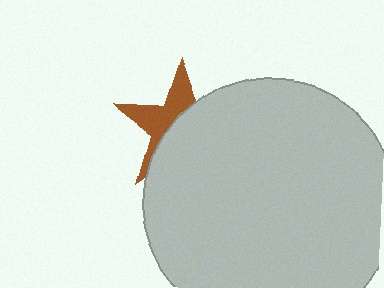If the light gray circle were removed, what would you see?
You would see the complete brown star.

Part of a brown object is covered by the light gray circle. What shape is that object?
It is a star.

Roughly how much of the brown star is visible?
A small part of it is visible (roughly 41%).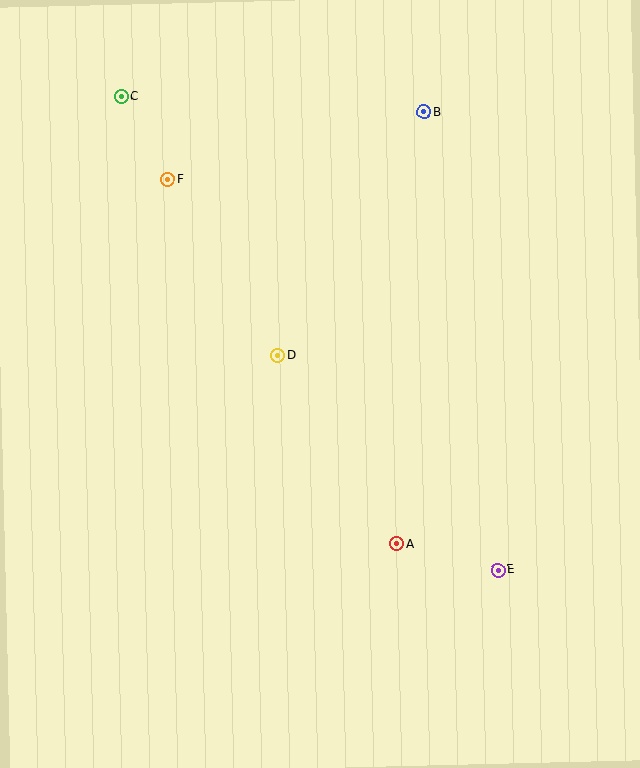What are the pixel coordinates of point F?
Point F is at (168, 179).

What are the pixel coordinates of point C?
Point C is at (121, 97).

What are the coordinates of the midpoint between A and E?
The midpoint between A and E is at (447, 557).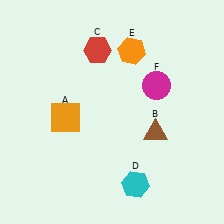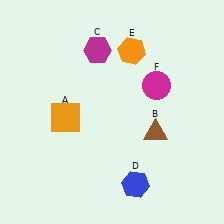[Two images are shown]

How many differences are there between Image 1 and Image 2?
There are 2 differences between the two images.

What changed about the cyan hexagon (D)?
In Image 1, D is cyan. In Image 2, it changed to blue.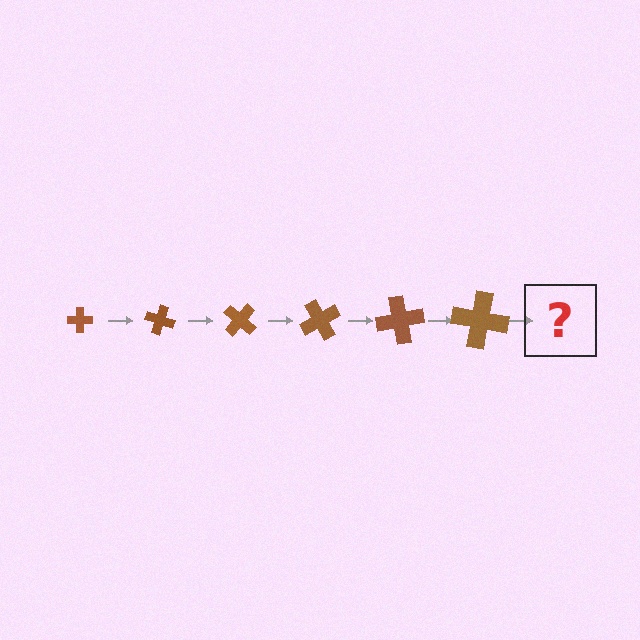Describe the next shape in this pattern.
It should be a cross, larger than the previous one and rotated 120 degrees from the start.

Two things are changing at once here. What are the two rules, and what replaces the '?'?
The two rules are that the cross grows larger each step and it rotates 20 degrees each step. The '?' should be a cross, larger than the previous one and rotated 120 degrees from the start.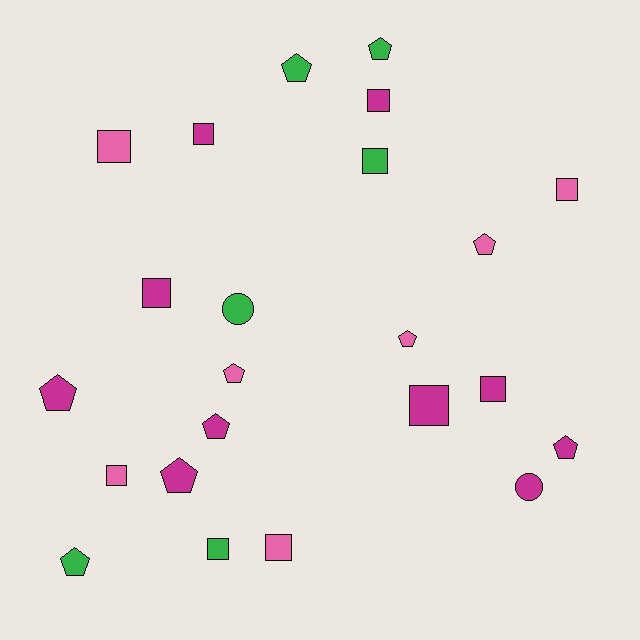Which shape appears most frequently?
Square, with 11 objects.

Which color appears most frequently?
Magenta, with 10 objects.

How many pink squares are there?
There are 4 pink squares.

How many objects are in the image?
There are 23 objects.